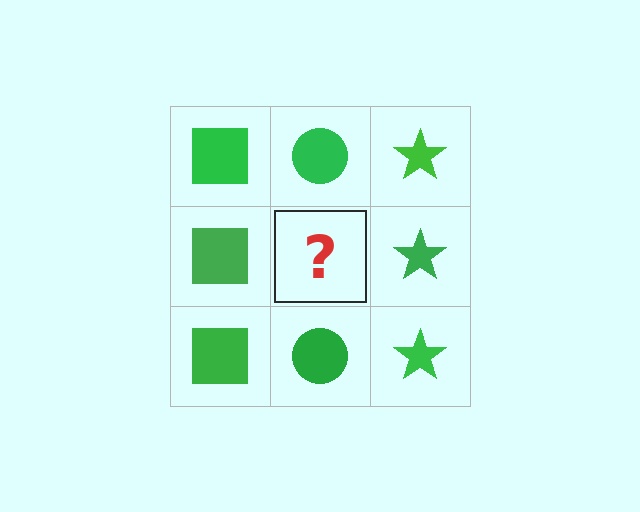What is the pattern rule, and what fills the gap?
The rule is that each column has a consistent shape. The gap should be filled with a green circle.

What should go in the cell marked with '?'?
The missing cell should contain a green circle.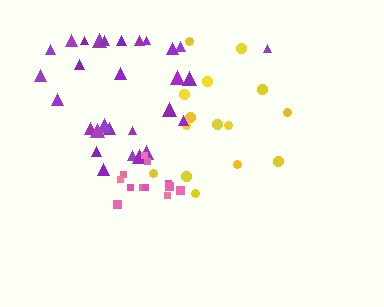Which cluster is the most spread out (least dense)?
Purple.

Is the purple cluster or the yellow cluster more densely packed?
Yellow.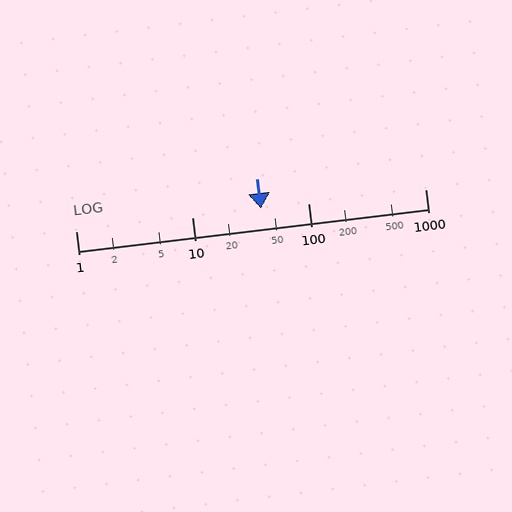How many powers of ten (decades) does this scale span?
The scale spans 3 decades, from 1 to 1000.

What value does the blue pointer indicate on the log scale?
The pointer indicates approximately 39.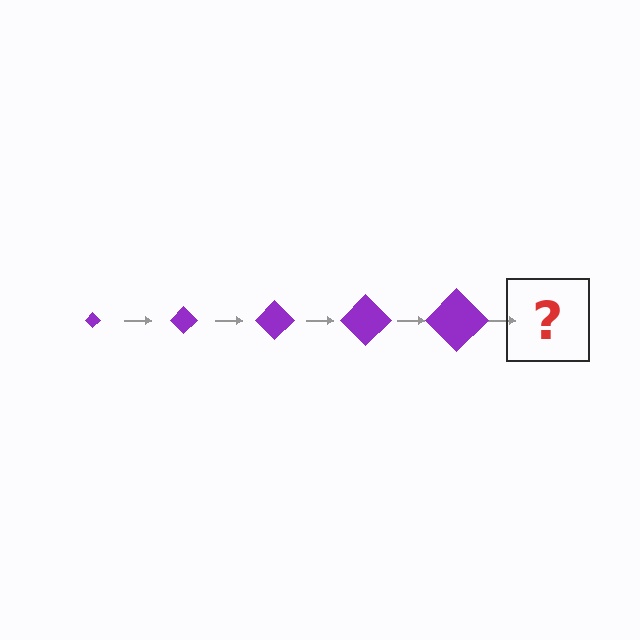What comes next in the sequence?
The next element should be a purple diamond, larger than the previous one.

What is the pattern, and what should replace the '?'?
The pattern is that the diamond gets progressively larger each step. The '?' should be a purple diamond, larger than the previous one.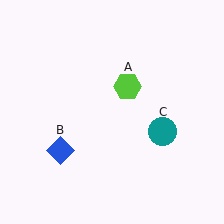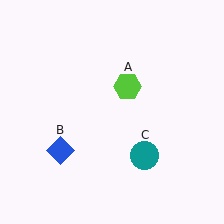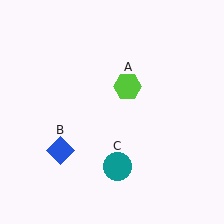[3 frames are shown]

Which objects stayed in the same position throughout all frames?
Lime hexagon (object A) and blue diamond (object B) remained stationary.